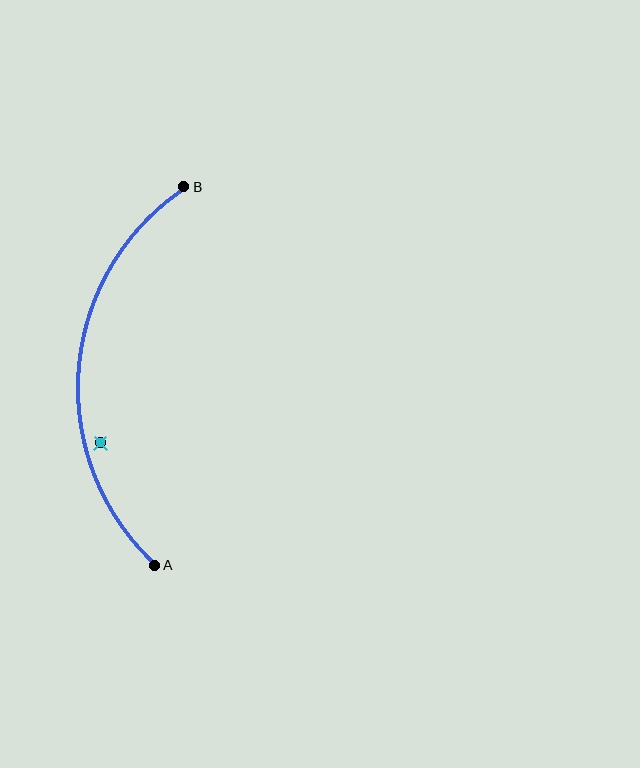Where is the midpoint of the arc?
The arc midpoint is the point on the curve farthest from the straight line joining A and B. It sits to the left of that line.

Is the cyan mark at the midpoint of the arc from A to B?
No — the cyan mark does not lie on the arc at all. It sits slightly inside the curve.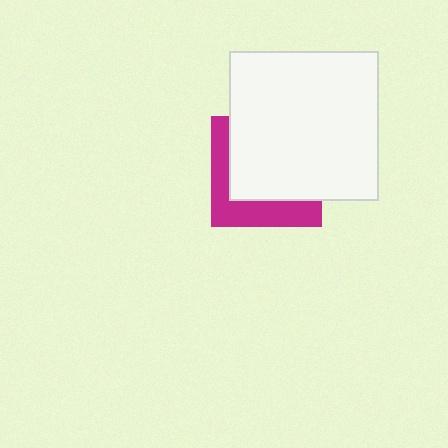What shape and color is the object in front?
The object in front is a white square.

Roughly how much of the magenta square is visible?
A small part of it is visible (roughly 36%).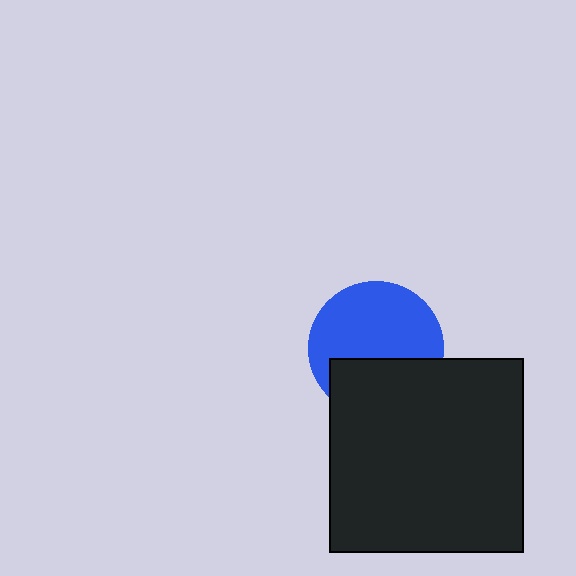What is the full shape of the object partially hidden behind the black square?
The partially hidden object is a blue circle.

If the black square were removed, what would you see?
You would see the complete blue circle.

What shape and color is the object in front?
The object in front is a black square.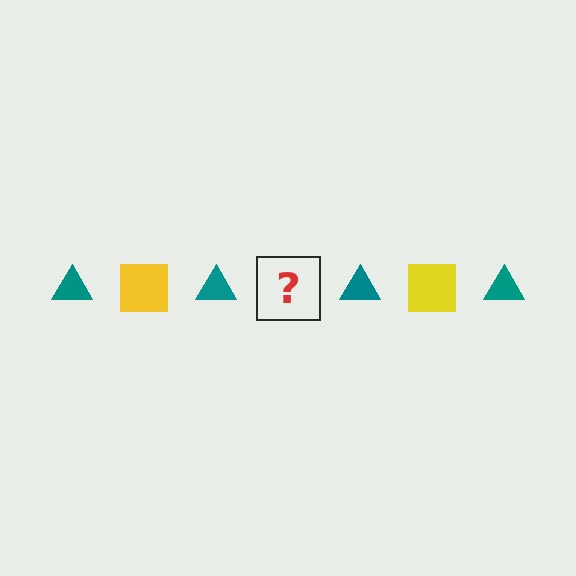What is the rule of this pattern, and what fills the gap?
The rule is that the pattern alternates between teal triangle and yellow square. The gap should be filled with a yellow square.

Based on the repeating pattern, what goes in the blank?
The blank should be a yellow square.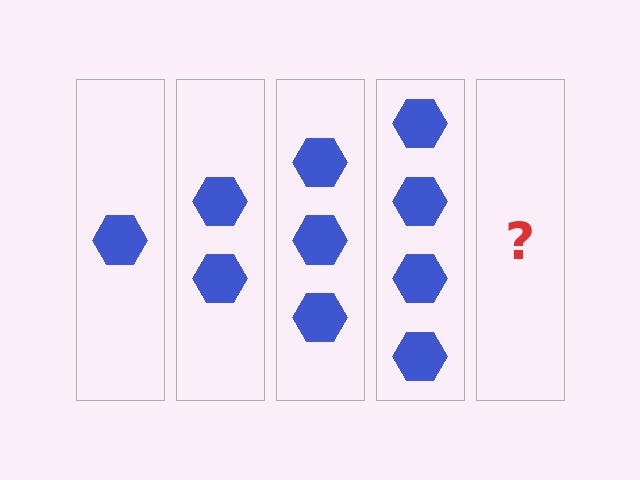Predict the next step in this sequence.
The next step is 5 hexagons.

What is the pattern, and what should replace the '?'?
The pattern is that each step adds one more hexagon. The '?' should be 5 hexagons.